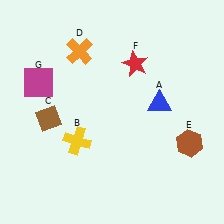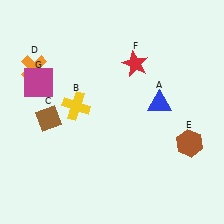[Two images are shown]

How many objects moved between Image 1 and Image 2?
2 objects moved between the two images.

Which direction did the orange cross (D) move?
The orange cross (D) moved left.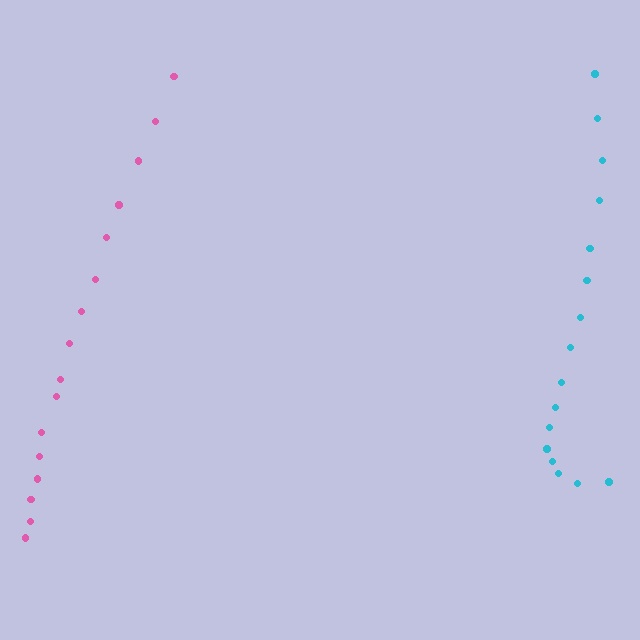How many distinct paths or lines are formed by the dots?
There are 2 distinct paths.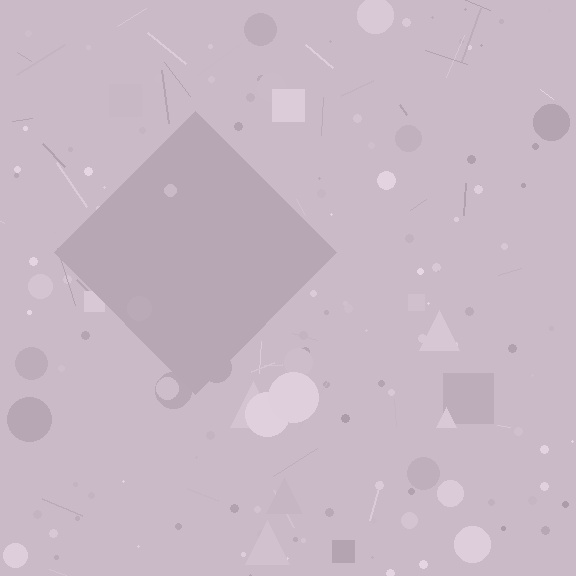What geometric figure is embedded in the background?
A diamond is embedded in the background.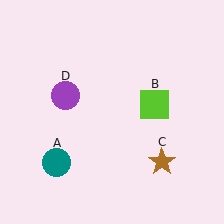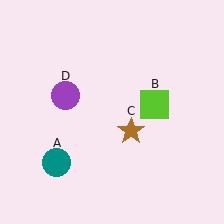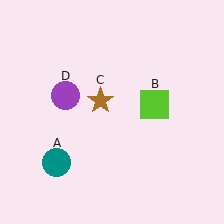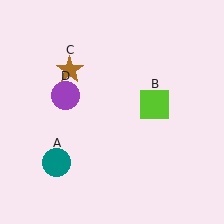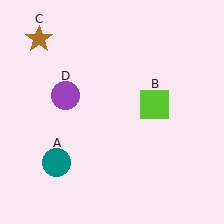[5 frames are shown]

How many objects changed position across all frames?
1 object changed position: brown star (object C).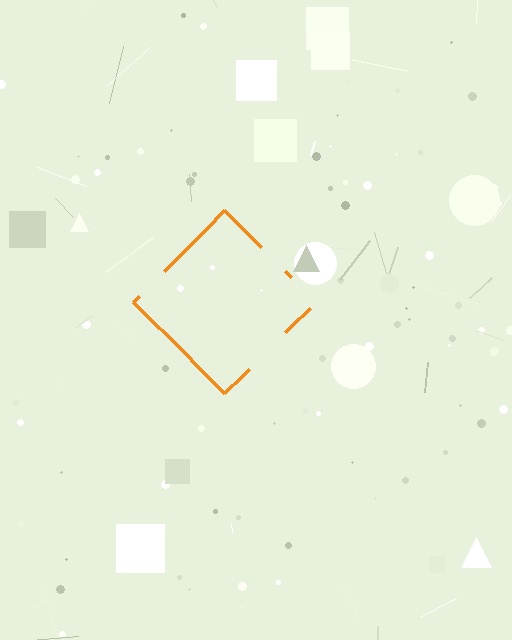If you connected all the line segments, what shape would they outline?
They would outline a diamond.